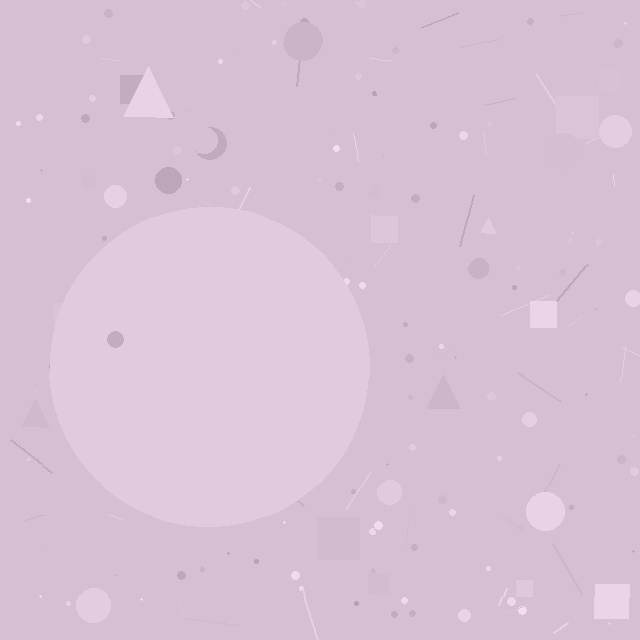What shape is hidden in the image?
A circle is hidden in the image.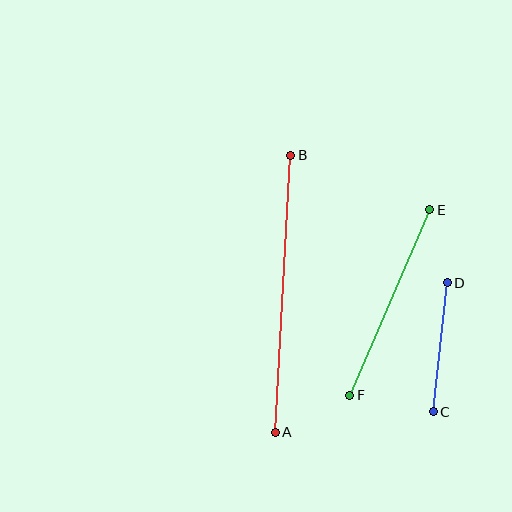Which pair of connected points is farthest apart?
Points A and B are farthest apart.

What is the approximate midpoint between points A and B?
The midpoint is at approximately (283, 294) pixels.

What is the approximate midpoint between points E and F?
The midpoint is at approximately (390, 303) pixels.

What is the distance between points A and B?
The distance is approximately 277 pixels.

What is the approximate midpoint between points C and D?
The midpoint is at approximately (440, 347) pixels.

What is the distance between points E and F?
The distance is approximately 202 pixels.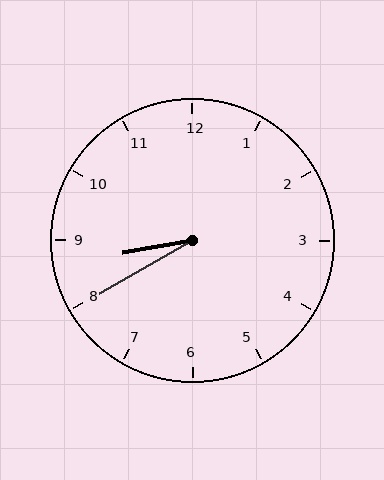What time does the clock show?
8:40.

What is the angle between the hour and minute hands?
Approximately 20 degrees.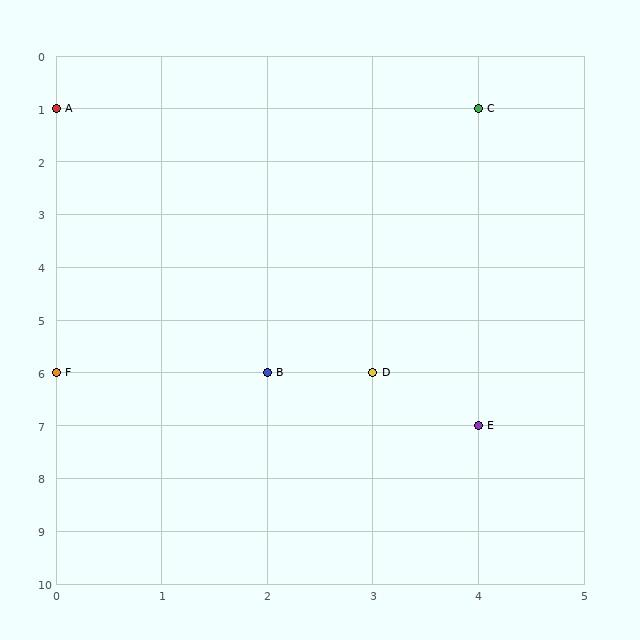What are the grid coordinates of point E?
Point E is at grid coordinates (4, 7).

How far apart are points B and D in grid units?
Points B and D are 1 column apart.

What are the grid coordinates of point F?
Point F is at grid coordinates (0, 6).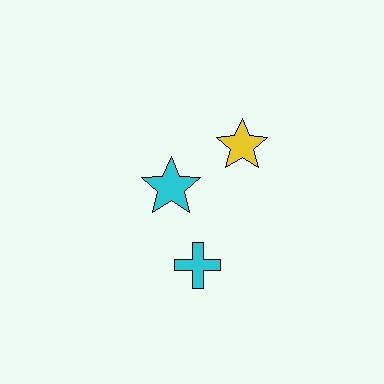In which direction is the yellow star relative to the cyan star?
The yellow star is to the right of the cyan star.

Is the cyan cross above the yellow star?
No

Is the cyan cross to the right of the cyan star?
Yes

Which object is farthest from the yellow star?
The cyan cross is farthest from the yellow star.